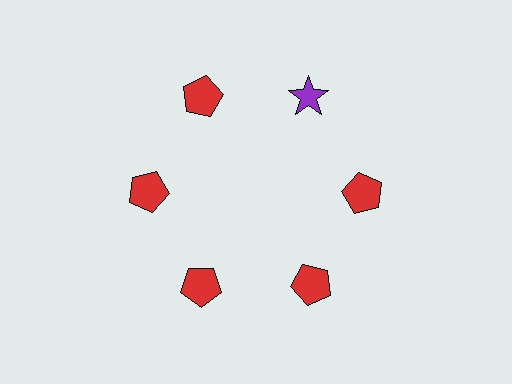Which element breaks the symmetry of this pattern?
The purple star at roughly the 1 o'clock position breaks the symmetry. All other shapes are red pentagons.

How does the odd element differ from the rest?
It differs in both color (purple instead of red) and shape (star instead of pentagon).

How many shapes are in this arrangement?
There are 6 shapes arranged in a ring pattern.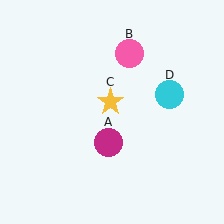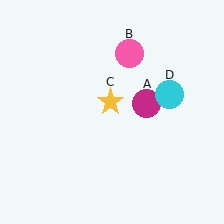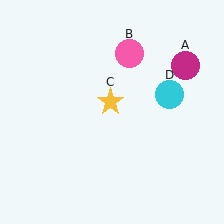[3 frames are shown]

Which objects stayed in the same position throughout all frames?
Pink circle (object B) and yellow star (object C) and cyan circle (object D) remained stationary.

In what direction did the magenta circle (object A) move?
The magenta circle (object A) moved up and to the right.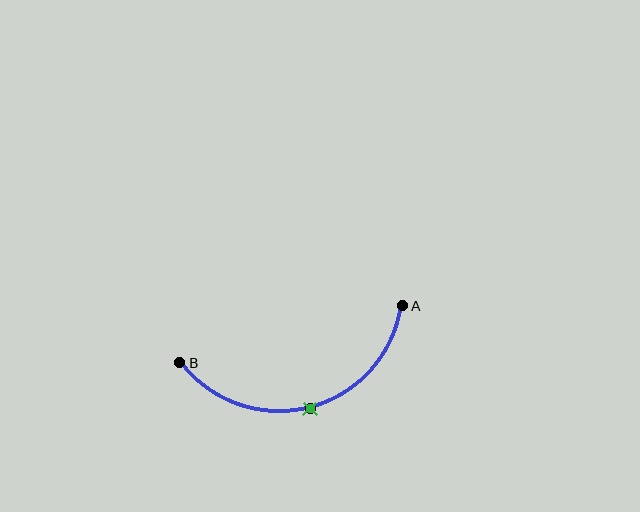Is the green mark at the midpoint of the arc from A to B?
Yes. The green mark lies on the arc at equal arc-length from both A and B — it is the arc midpoint.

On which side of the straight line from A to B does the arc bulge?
The arc bulges below the straight line connecting A and B.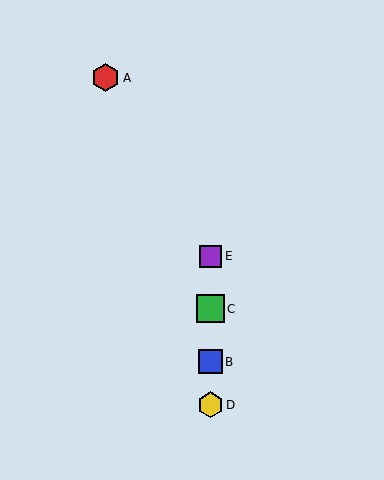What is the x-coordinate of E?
Object E is at x≈210.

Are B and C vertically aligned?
Yes, both are at x≈210.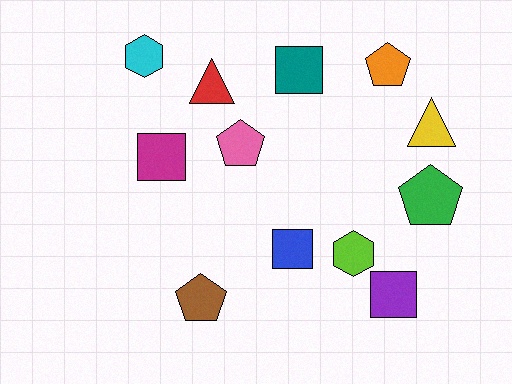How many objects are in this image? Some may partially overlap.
There are 12 objects.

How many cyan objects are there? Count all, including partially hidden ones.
There is 1 cyan object.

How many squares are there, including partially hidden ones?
There are 4 squares.